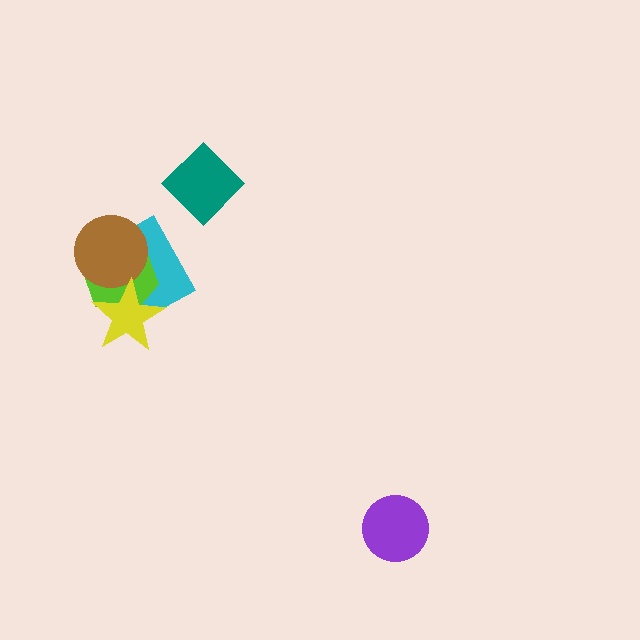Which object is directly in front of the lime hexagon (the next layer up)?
The brown circle is directly in front of the lime hexagon.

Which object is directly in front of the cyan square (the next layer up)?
The lime hexagon is directly in front of the cyan square.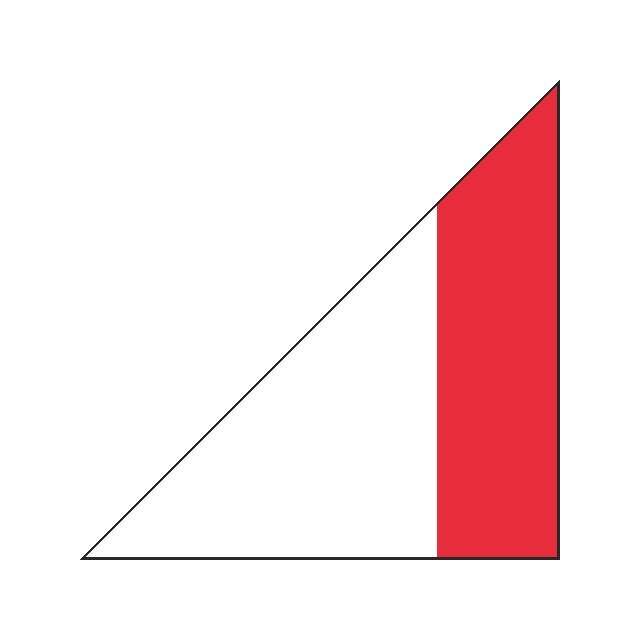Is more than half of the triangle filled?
No.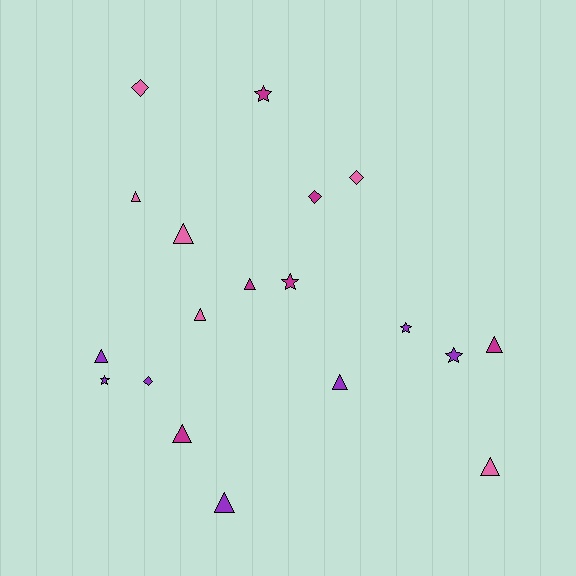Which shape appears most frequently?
Triangle, with 10 objects.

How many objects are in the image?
There are 19 objects.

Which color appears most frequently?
Purple, with 7 objects.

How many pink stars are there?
There are no pink stars.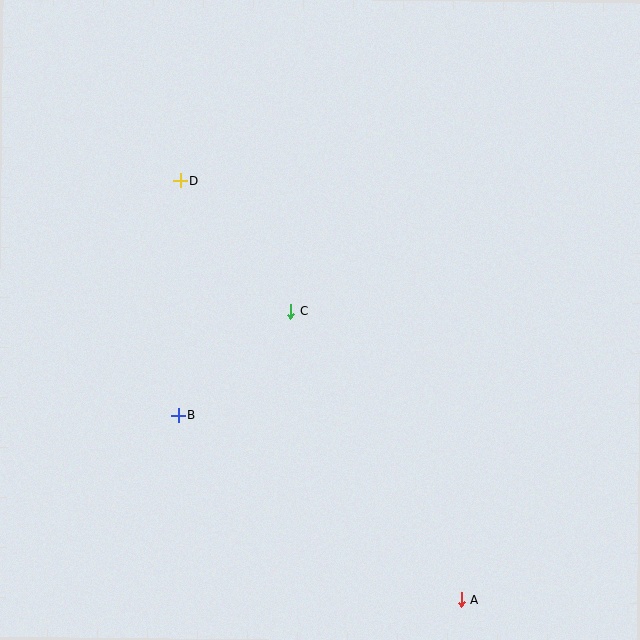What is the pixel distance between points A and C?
The distance between A and C is 335 pixels.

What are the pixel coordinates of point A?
Point A is at (462, 600).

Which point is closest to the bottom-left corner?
Point B is closest to the bottom-left corner.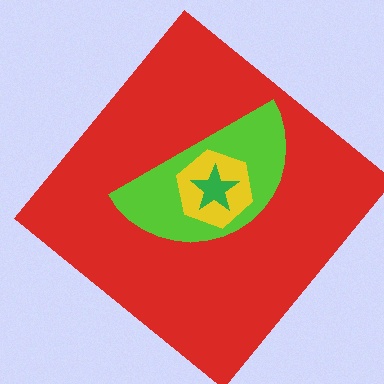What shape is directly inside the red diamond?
The lime semicircle.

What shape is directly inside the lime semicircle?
The yellow hexagon.